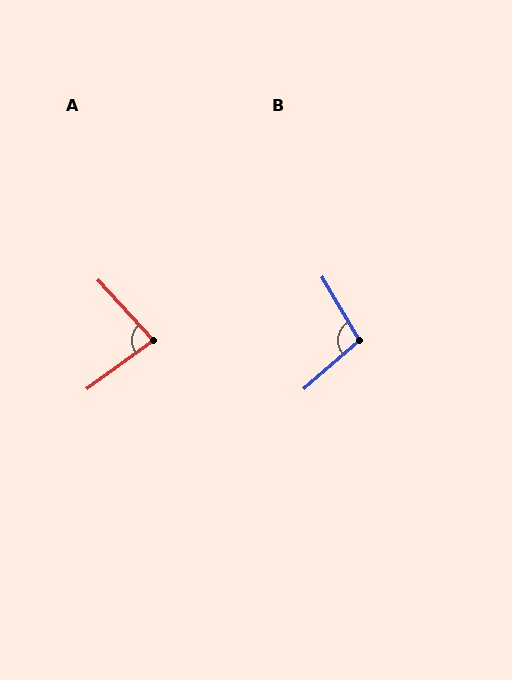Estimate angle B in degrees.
Approximately 101 degrees.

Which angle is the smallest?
A, at approximately 84 degrees.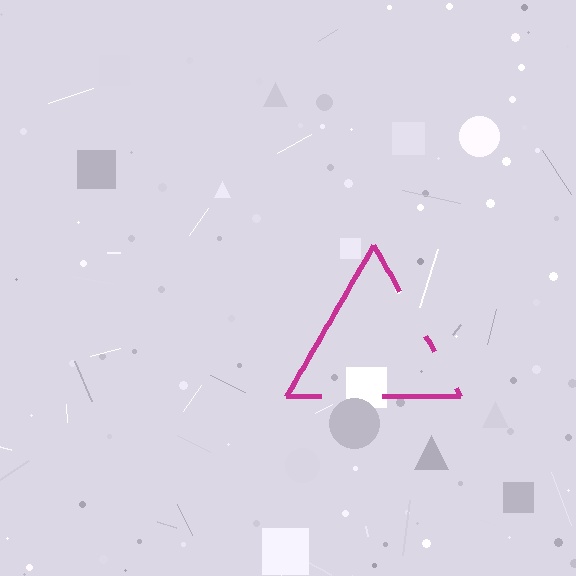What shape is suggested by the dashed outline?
The dashed outline suggests a triangle.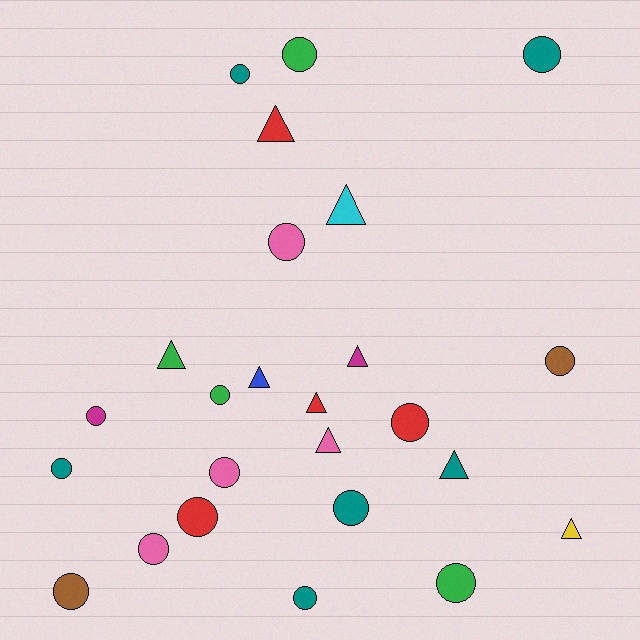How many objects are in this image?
There are 25 objects.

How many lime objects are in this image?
There are no lime objects.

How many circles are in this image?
There are 16 circles.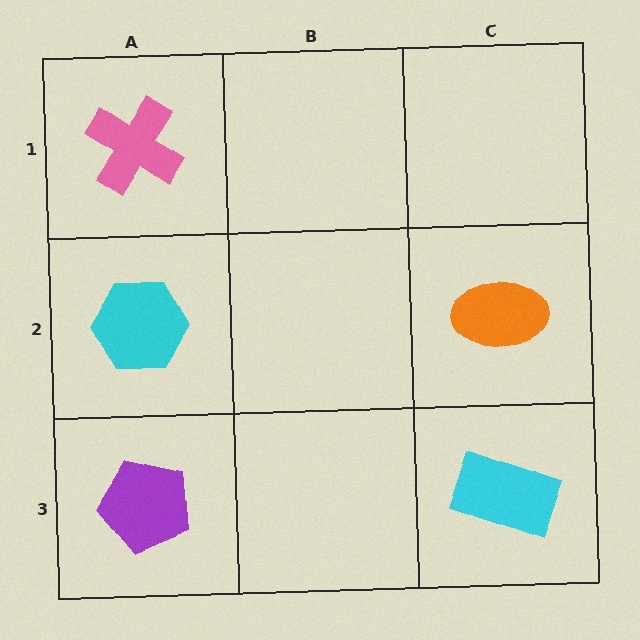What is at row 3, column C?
A cyan rectangle.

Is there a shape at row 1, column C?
No, that cell is empty.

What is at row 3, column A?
A purple pentagon.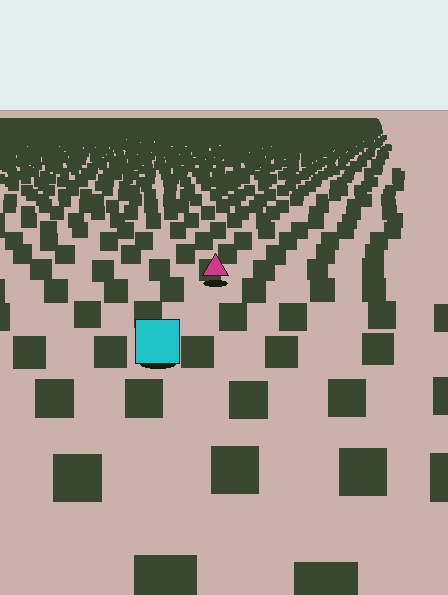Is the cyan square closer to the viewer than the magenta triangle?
Yes. The cyan square is closer — you can tell from the texture gradient: the ground texture is coarser near it.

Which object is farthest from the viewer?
The magenta triangle is farthest from the viewer. It appears smaller and the ground texture around it is denser.